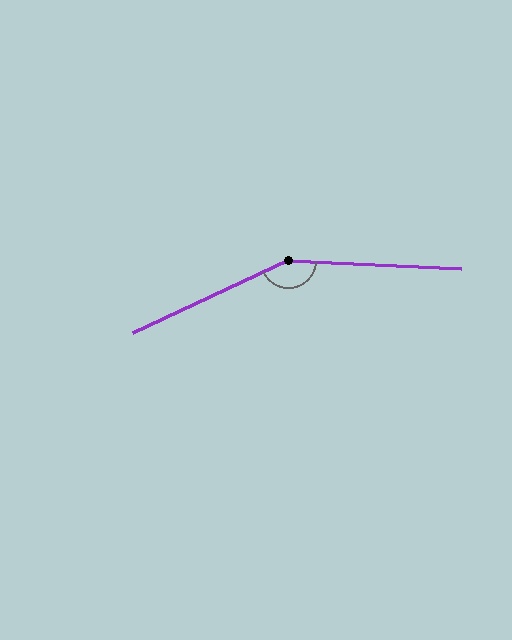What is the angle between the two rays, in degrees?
Approximately 153 degrees.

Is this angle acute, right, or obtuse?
It is obtuse.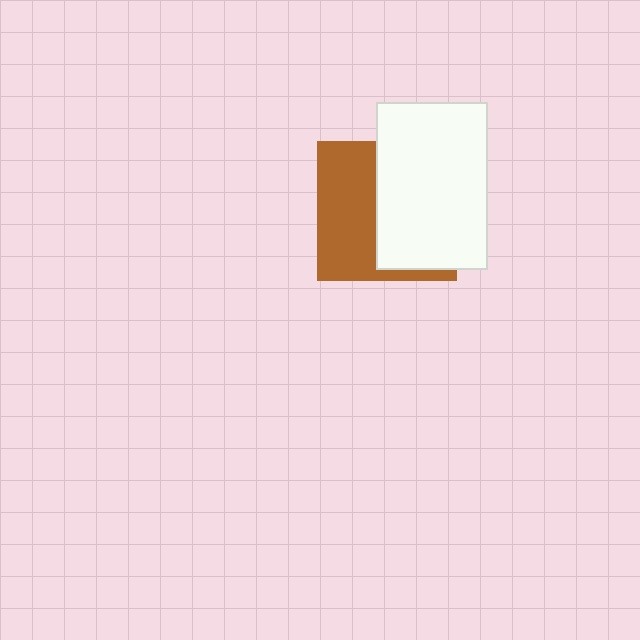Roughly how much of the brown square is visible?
About half of it is visible (roughly 46%).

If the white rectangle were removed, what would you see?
You would see the complete brown square.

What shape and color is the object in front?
The object in front is a white rectangle.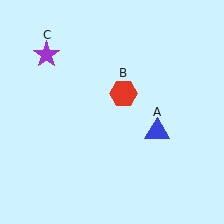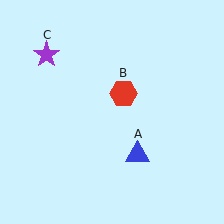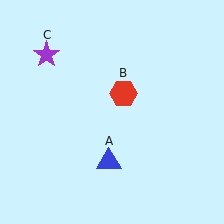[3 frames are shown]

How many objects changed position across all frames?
1 object changed position: blue triangle (object A).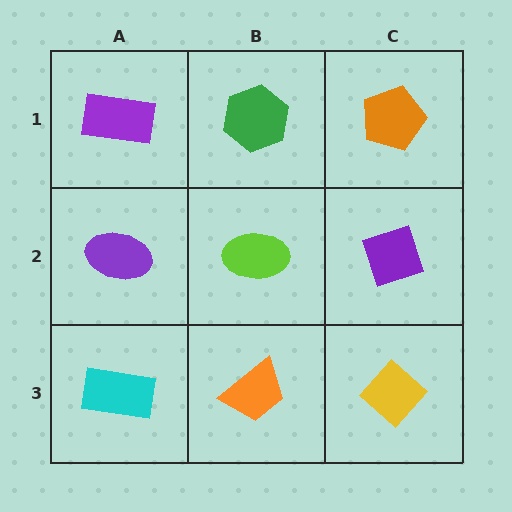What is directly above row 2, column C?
An orange pentagon.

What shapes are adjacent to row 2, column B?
A green hexagon (row 1, column B), an orange trapezoid (row 3, column B), a purple ellipse (row 2, column A), a purple diamond (row 2, column C).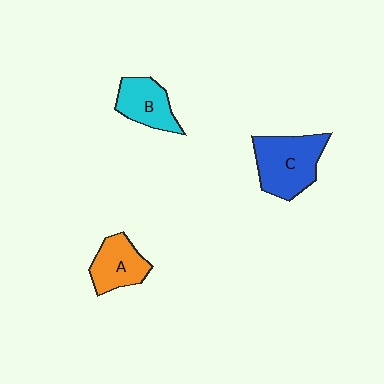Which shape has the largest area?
Shape C (blue).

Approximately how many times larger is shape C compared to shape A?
Approximately 1.5 times.